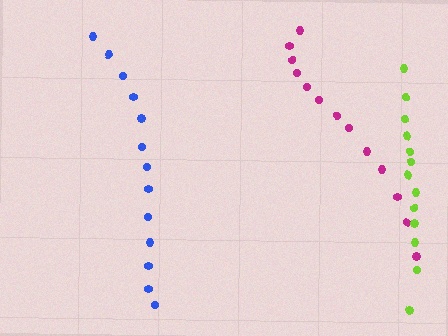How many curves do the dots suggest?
There are 3 distinct paths.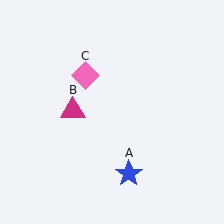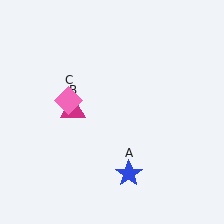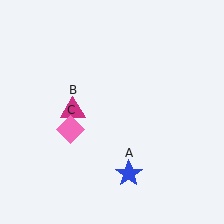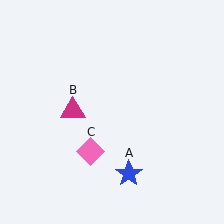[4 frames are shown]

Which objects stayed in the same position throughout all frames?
Blue star (object A) and magenta triangle (object B) remained stationary.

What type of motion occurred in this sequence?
The pink diamond (object C) rotated counterclockwise around the center of the scene.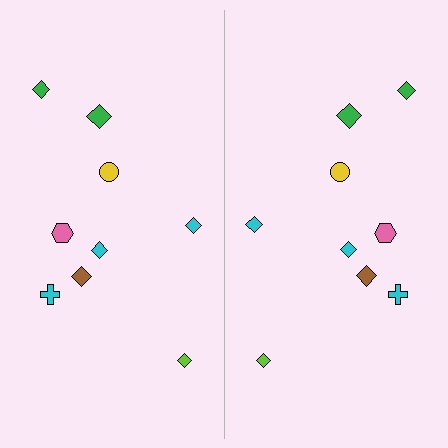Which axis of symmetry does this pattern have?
The pattern has a vertical axis of symmetry running through the center of the image.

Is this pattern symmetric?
Yes, this pattern has bilateral (reflection) symmetry.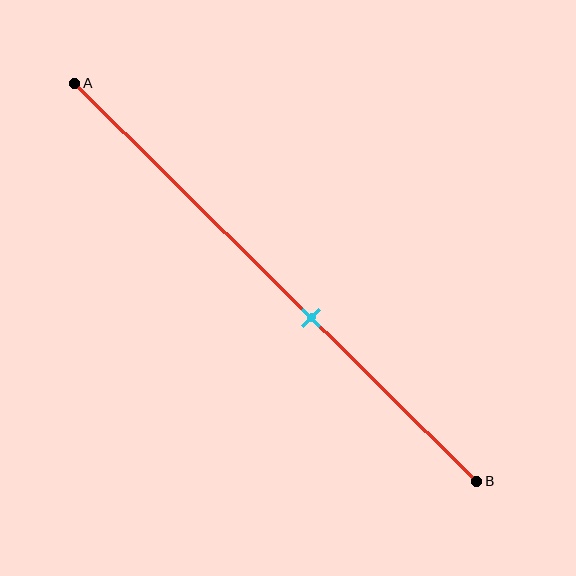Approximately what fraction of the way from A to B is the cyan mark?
The cyan mark is approximately 60% of the way from A to B.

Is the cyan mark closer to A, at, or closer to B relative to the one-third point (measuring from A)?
The cyan mark is closer to point B than the one-third point of segment AB.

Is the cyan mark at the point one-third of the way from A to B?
No, the mark is at about 60% from A, not at the 33% one-third point.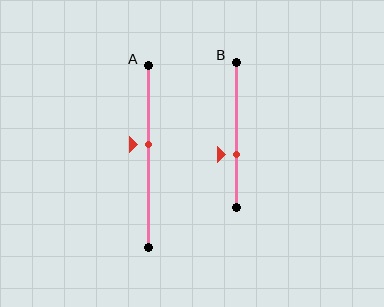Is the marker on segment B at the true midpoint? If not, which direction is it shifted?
No, the marker on segment B is shifted downward by about 13% of the segment length.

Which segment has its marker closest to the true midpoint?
Segment A has its marker closest to the true midpoint.